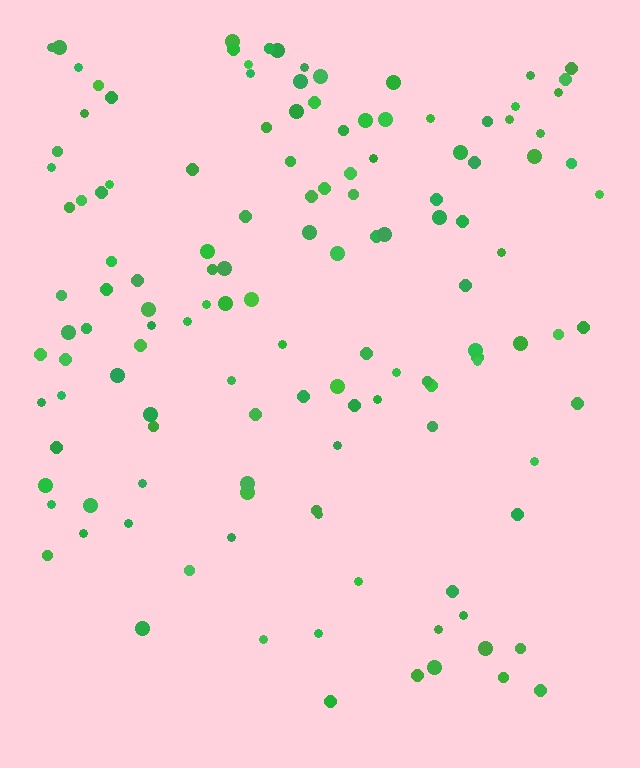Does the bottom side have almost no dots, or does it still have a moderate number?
Still a moderate number, just noticeably fewer than the top.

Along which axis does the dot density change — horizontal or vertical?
Vertical.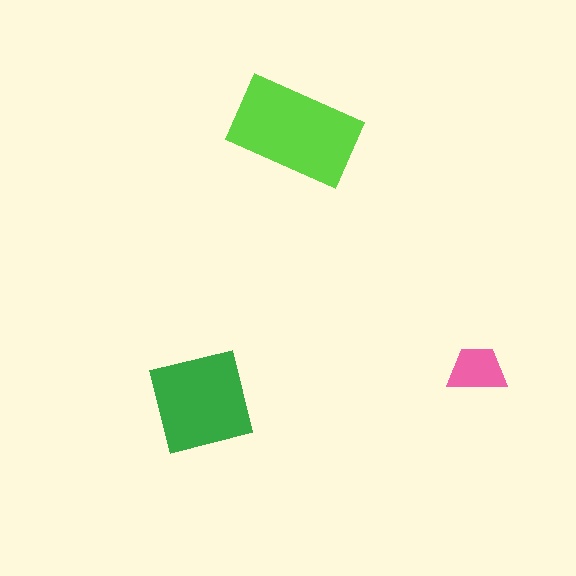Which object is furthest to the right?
The pink trapezoid is rightmost.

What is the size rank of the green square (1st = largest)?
2nd.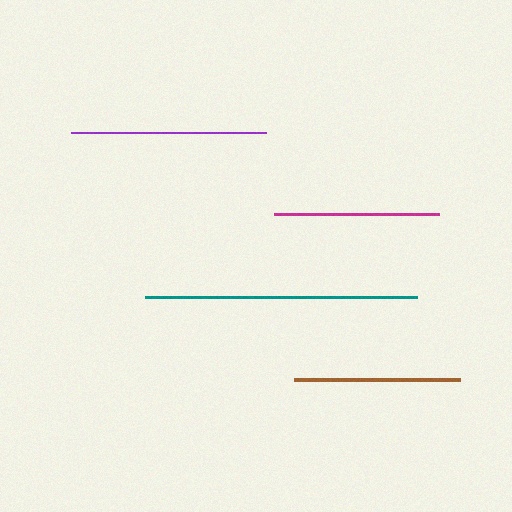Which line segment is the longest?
The teal line is the longest at approximately 273 pixels.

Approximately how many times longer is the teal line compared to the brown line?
The teal line is approximately 1.6 times the length of the brown line.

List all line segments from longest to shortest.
From longest to shortest: teal, purple, brown, magenta.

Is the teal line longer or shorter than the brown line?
The teal line is longer than the brown line.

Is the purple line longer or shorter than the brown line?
The purple line is longer than the brown line.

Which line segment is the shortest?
The magenta line is the shortest at approximately 165 pixels.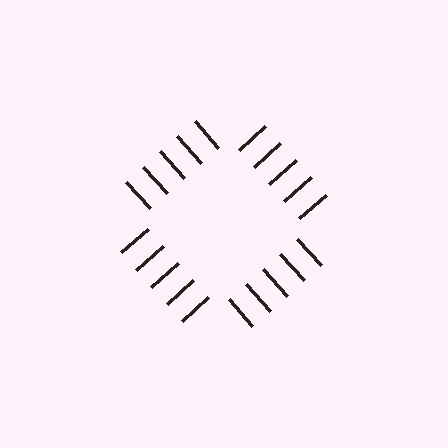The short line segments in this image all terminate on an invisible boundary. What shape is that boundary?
An illusory square — the line segments terminate on its edges but no continuous stroke is drawn.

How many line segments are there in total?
20 — 5 along each of the 4 edges.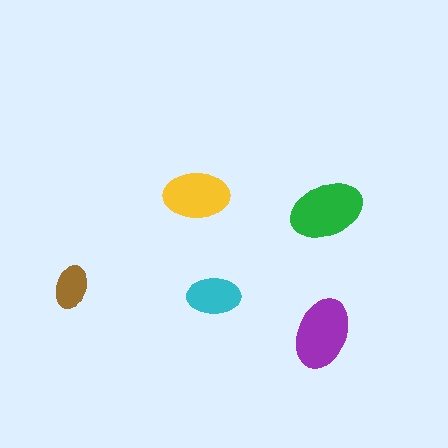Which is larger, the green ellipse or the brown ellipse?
The green one.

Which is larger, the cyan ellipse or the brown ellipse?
The cyan one.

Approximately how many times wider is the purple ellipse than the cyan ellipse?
About 1.5 times wider.